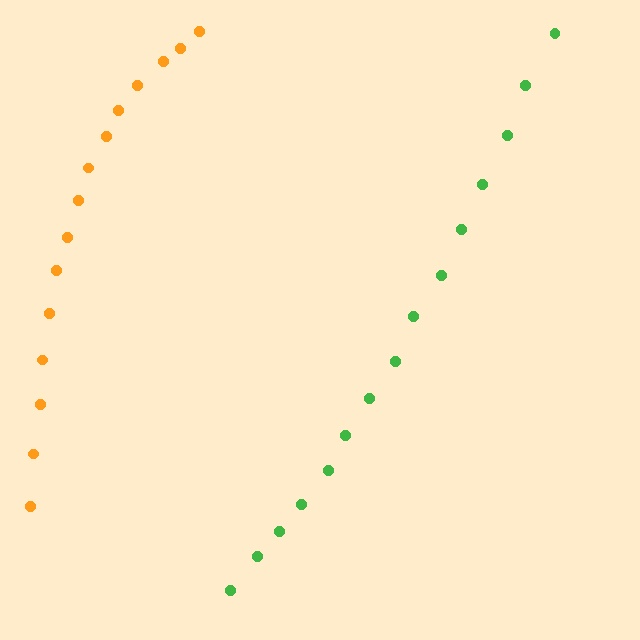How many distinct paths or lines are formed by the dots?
There are 2 distinct paths.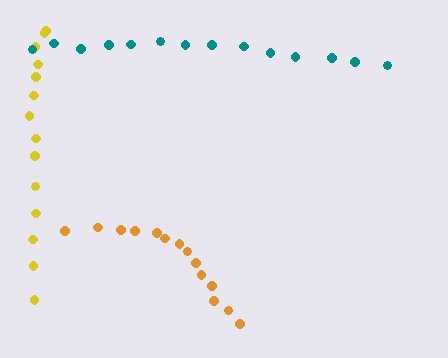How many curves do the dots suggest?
There are 3 distinct paths.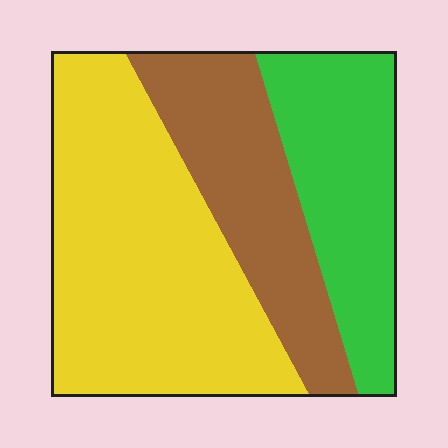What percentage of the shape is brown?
Brown covers 26% of the shape.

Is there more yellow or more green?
Yellow.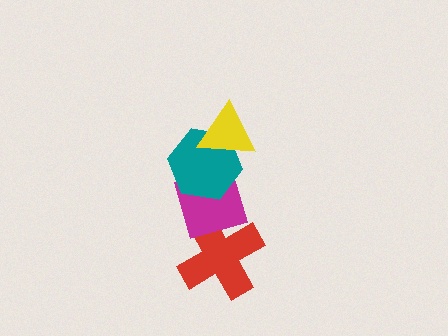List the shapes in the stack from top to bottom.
From top to bottom: the yellow triangle, the teal hexagon, the magenta diamond, the red cross.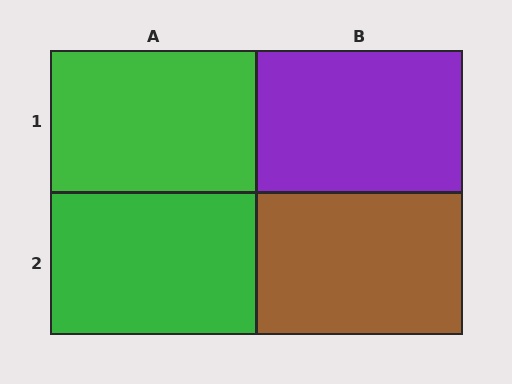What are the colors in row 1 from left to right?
Green, purple.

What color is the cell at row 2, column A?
Green.